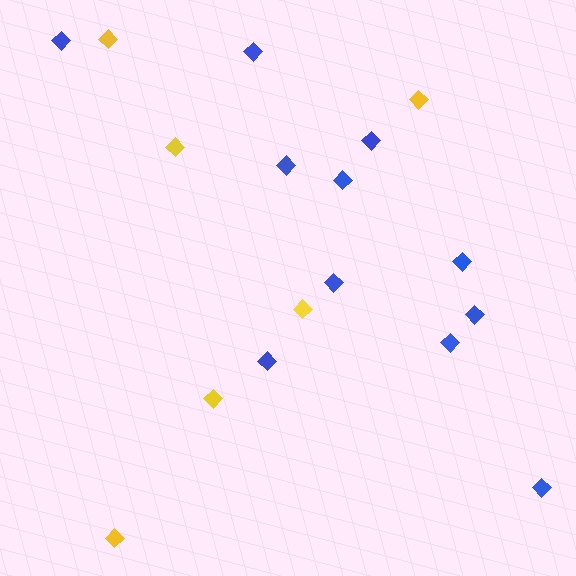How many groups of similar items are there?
There are 2 groups: one group of blue diamonds (11) and one group of yellow diamonds (6).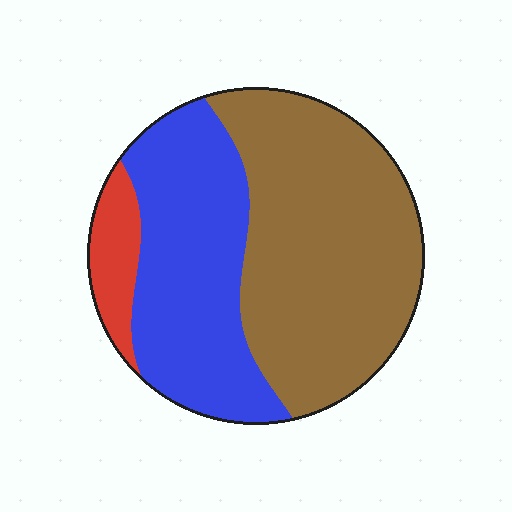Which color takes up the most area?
Brown, at roughly 55%.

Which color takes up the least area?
Red, at roughly 10%.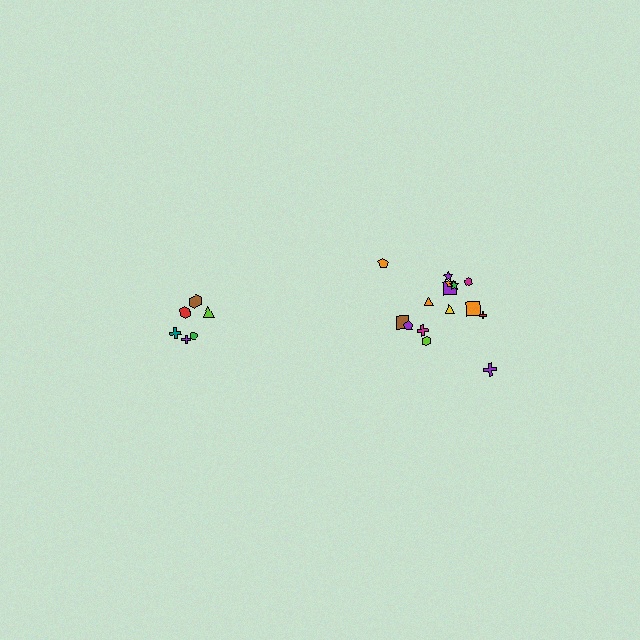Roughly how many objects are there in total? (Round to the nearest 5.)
Roughly 20 objects in total.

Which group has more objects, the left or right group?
The right group.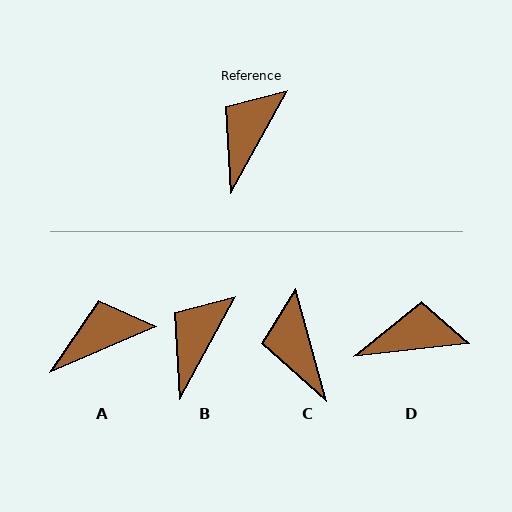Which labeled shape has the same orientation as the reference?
B.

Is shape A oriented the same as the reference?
No, it is off by about 38 degrees.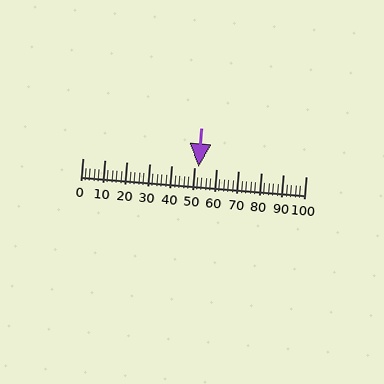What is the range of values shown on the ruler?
The ruler shows values from 0 to 100.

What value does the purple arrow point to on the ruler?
The purple arrow points to approximately 52.